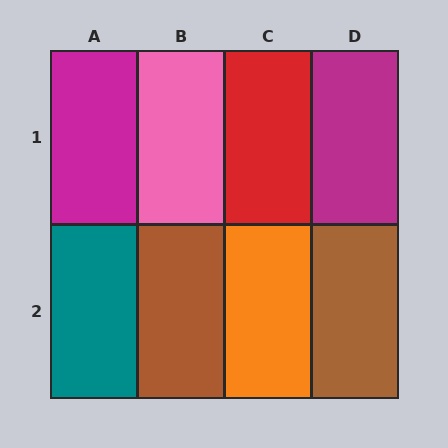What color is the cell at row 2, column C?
Orange.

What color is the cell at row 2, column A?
Teal.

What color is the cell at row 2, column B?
Brown.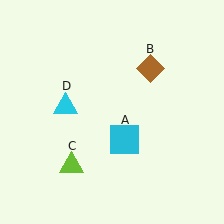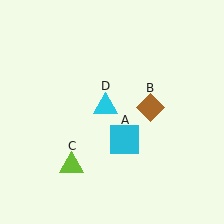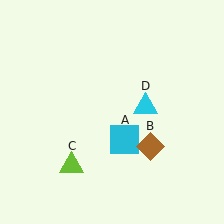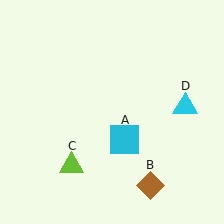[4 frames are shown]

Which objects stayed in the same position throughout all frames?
Cyan square (object A) and lime triangle (object C) remained stationary.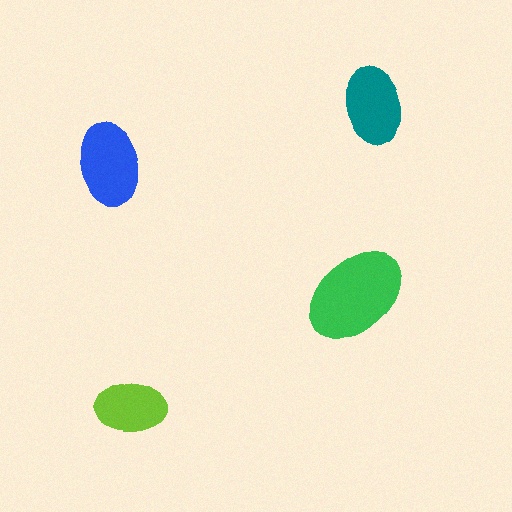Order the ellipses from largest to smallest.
the green one, the blue one, the teal one, the lime one.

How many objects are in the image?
There are 4 objects in the image.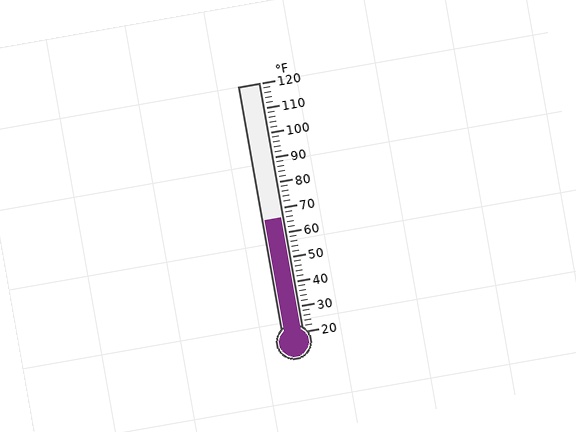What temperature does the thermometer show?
The thermometer shows approximately 66°F.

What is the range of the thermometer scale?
The thermometer scale ranges from 20°F to 120°F.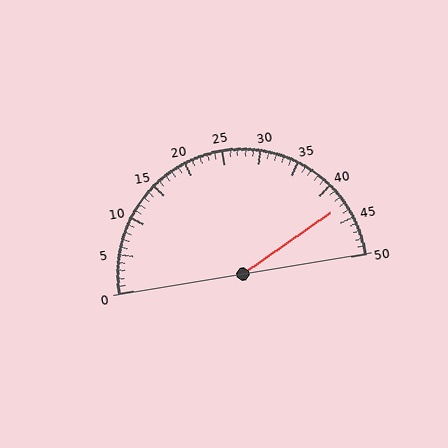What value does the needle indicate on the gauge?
The needle indicates approximately 43.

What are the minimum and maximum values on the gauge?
The gauge ranges from 0 to 50.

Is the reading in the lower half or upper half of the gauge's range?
The reading is in the upper half of the range (0 to 50).